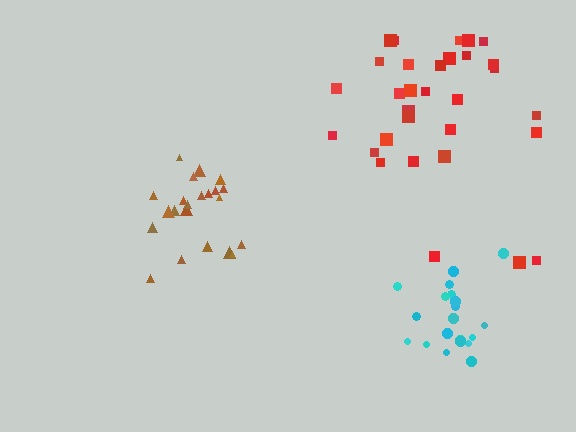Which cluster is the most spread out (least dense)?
Red.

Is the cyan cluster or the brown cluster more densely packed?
Cyan.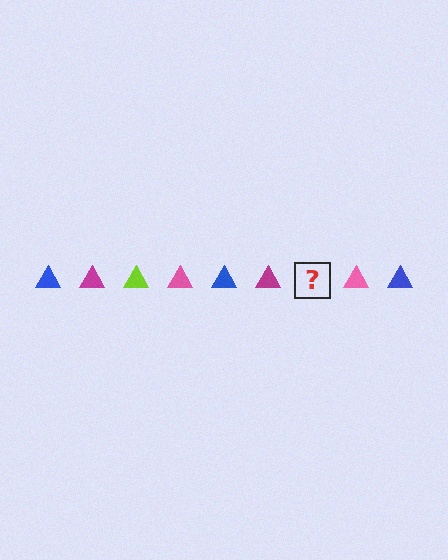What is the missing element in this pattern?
The missing element is a lime triangle.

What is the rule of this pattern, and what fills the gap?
The rule is that the pattern cycles through blue, magenta, lime, pink triangles. The gap should be filled with a lime triangle.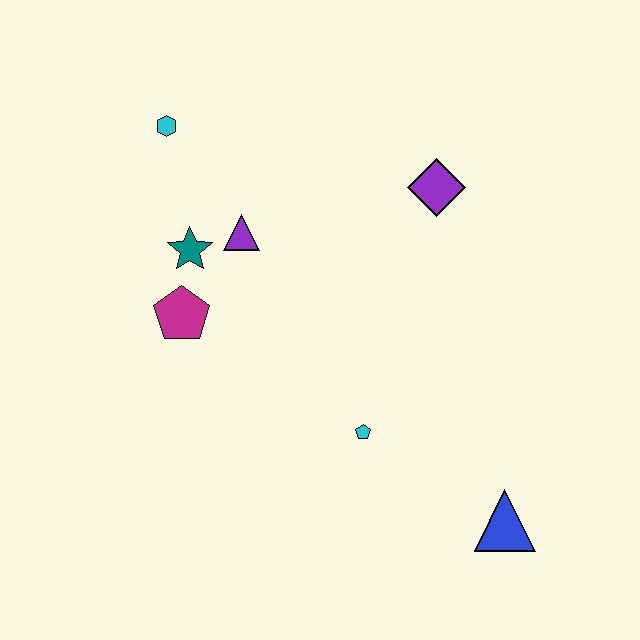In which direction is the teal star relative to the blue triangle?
The teal star is to the left of the blue triangle.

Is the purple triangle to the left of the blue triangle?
Yes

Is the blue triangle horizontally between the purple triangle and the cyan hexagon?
No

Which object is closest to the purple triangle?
The teal star is closest to the purple triangle.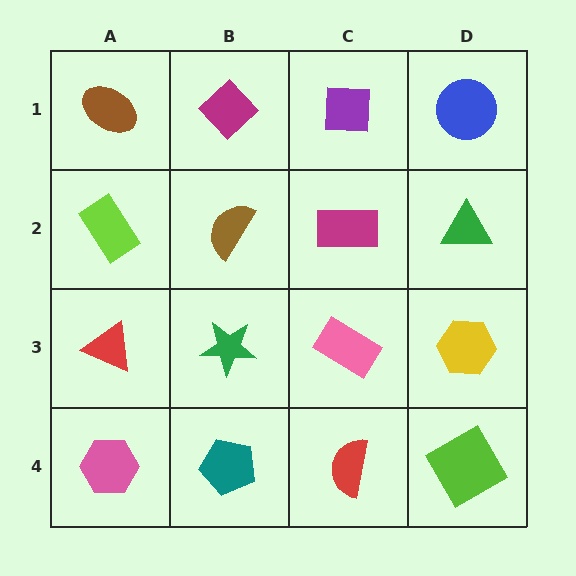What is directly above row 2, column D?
A blue circle.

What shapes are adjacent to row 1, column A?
A lime rectangle (row 2, column A), a magenta diamond (row 1, column B).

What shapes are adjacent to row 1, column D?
A green triangle (row 2, column D), a purple square (row 1, column C).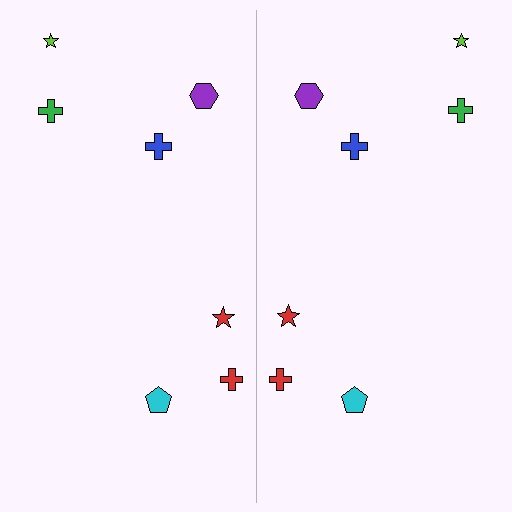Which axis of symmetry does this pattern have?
The pattern has a vertical axis of symmetry running through the center of the image.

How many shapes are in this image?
There are 14 shapes in this image.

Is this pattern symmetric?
Yes, this pattern has bilateral (reflection) symmetry.